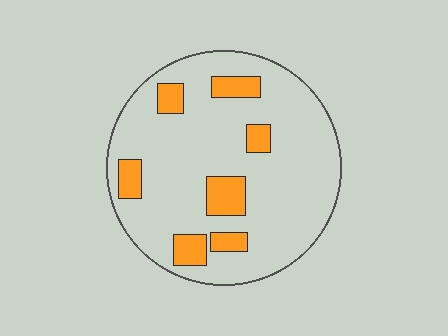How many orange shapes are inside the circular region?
7.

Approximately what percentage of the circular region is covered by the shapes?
Approximately 15%.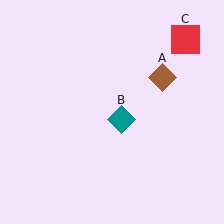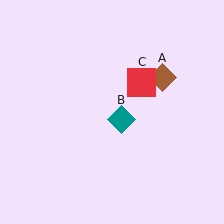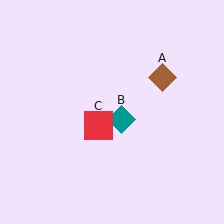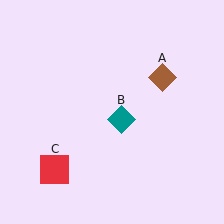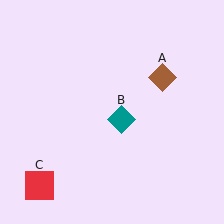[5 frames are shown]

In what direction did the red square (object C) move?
The red square (object C) moved down and to the left.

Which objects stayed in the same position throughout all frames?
Brown diamond (object A) and teal diamond (object B) remained stationary.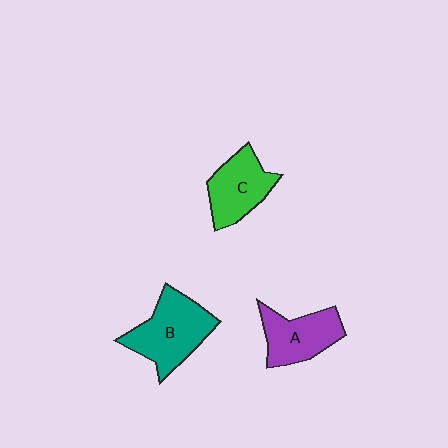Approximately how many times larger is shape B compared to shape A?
Approximately 1.3 times.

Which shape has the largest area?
Shape B (teal).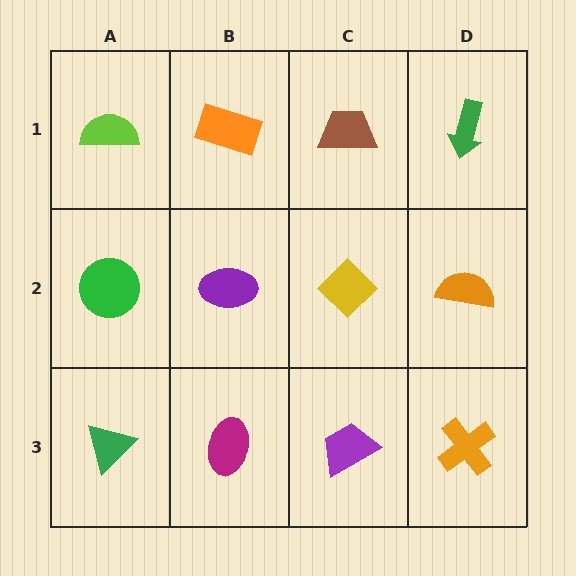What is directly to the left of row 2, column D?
A yellow diamond.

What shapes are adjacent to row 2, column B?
An orange rectangle (row 1, column B), a magenta ellipse (row 3, column B), a green circle (row 2, column A), a yellow diamond (row 2, column C).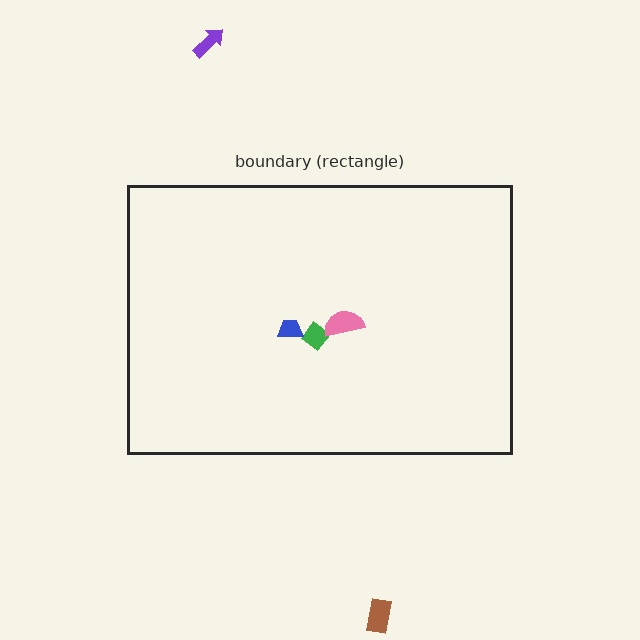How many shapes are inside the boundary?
3 inside, 2 outside.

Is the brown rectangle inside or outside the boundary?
Outside.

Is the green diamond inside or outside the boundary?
Inside.